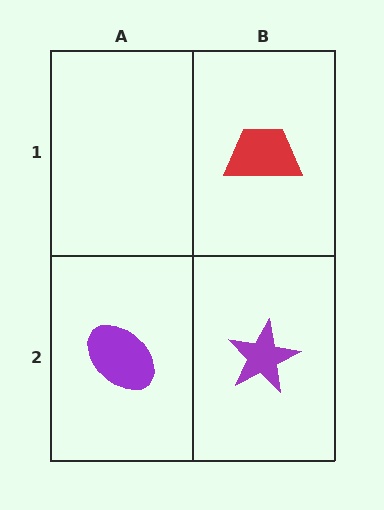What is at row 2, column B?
A purple star.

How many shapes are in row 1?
1 shape.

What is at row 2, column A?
A purple ellipse.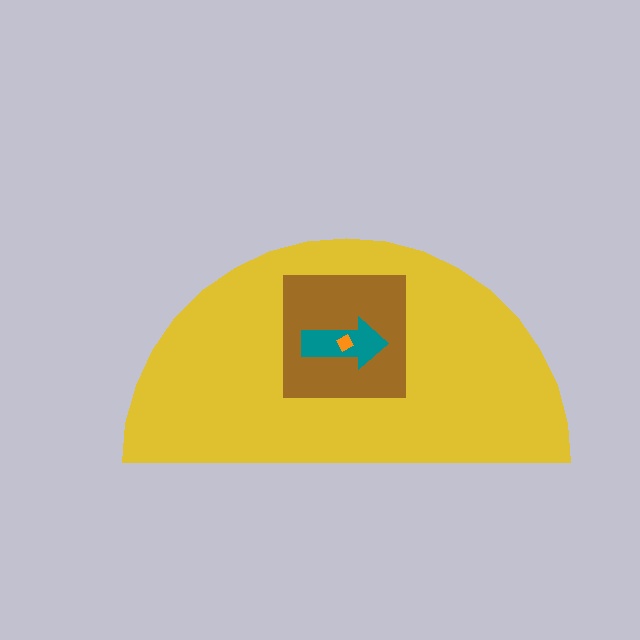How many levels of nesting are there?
4.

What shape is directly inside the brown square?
The teal arrow.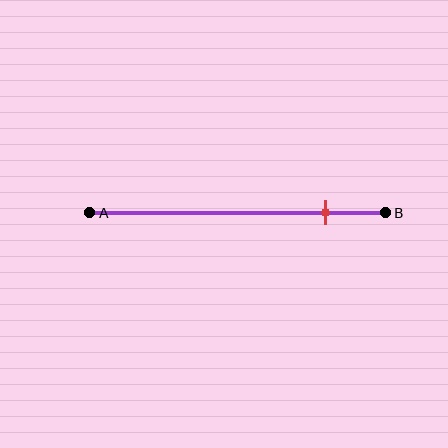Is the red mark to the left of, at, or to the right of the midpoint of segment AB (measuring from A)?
The red mark is to the right of the midpoint of segment AB.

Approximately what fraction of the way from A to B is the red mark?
The red mark is approximately 80% of the way from A to B.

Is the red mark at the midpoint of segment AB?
No, the mark is at about 80% from A, not at the 50% midpoint.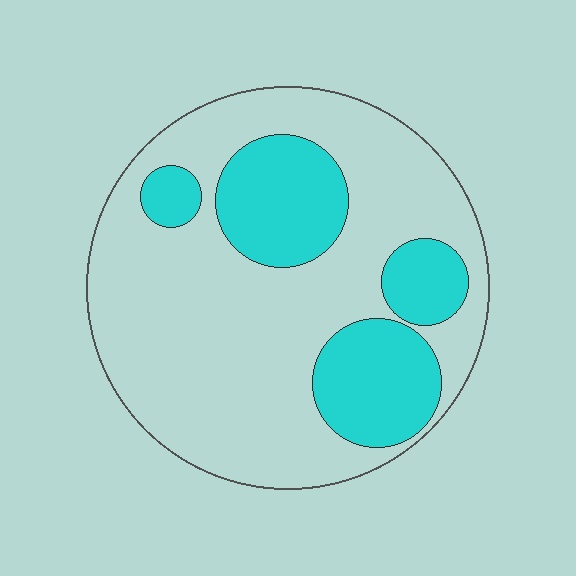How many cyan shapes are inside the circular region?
4.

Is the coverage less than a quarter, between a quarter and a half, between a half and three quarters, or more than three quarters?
Between a quarter and a half.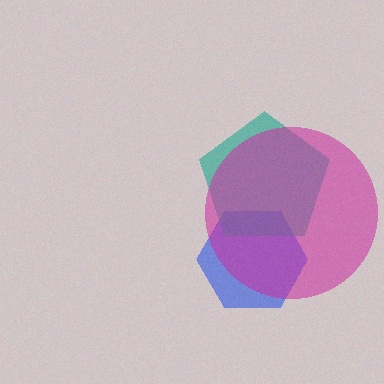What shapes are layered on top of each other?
The layered shapes are: a blue hexagon, a teal pentagon, a magenta circle.